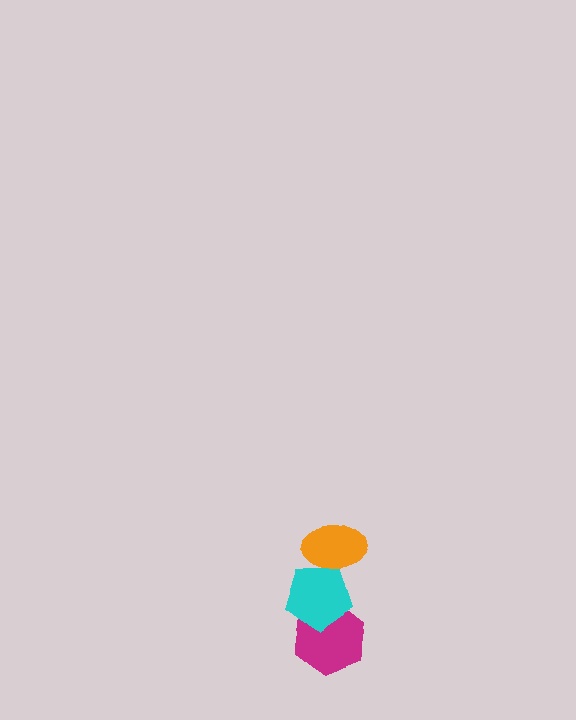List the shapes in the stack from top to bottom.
From top to bottom: the orange ellipse, the cyan pentagon, the magenta hexagon.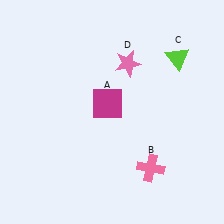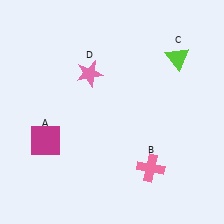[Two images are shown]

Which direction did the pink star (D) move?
The pink star (D) moved left.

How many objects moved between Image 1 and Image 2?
2 objects moved between the two images.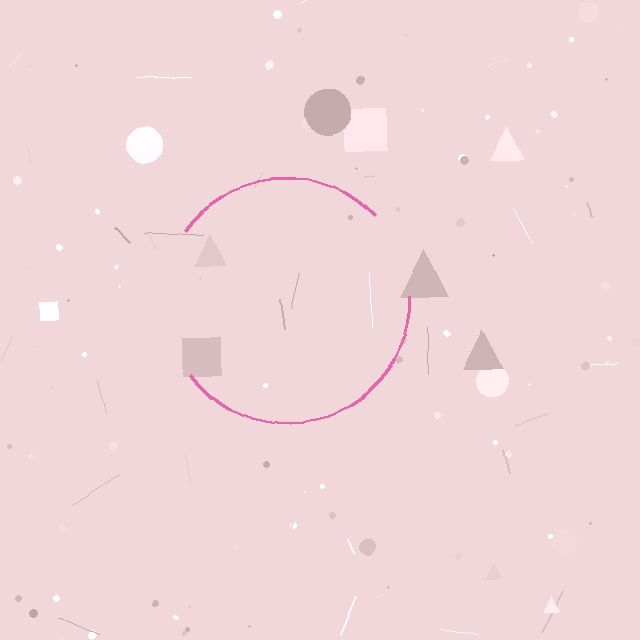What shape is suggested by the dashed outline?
The dashed outline suggests a circle.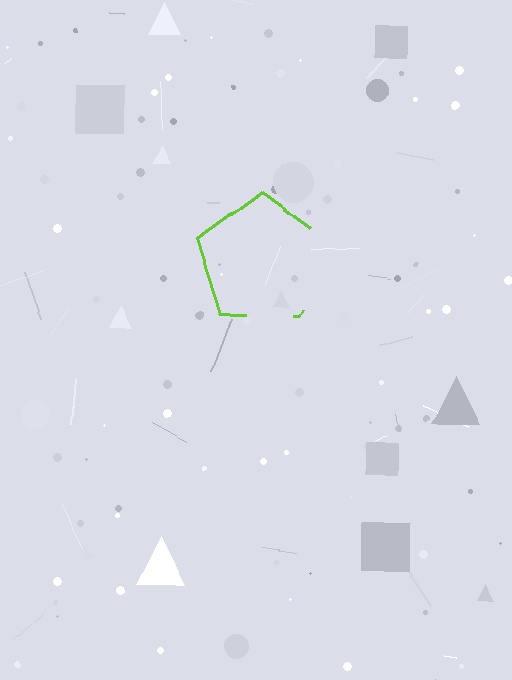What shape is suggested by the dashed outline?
The dashed outline suggests a pentagon.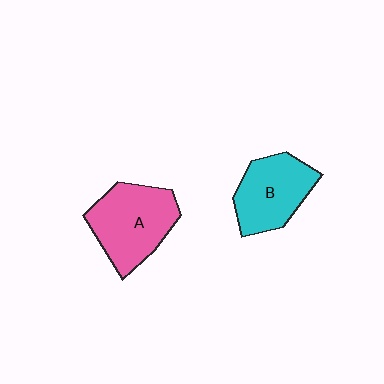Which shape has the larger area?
Shape A (pink).